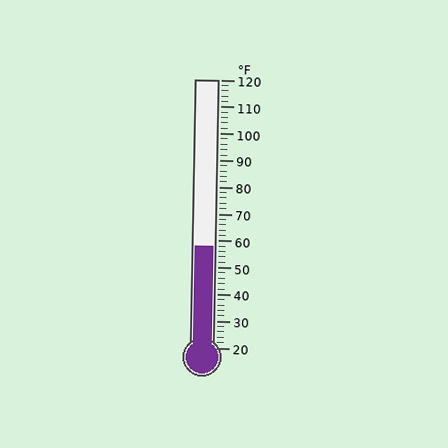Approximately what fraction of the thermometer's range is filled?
The thermometer is filled to approximately 40% of its range.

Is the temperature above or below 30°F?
The temperature is above 30°F.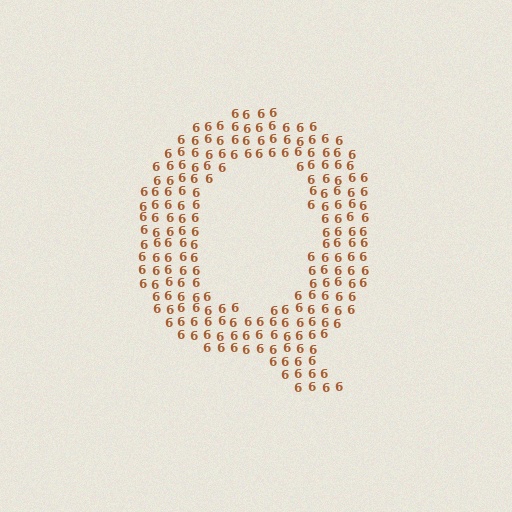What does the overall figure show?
The overall figure shows the letter Q.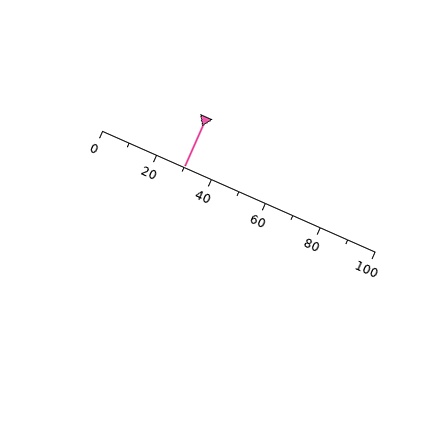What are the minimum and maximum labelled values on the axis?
The axis runs from 0 to 100.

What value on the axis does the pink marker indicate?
The marker indicates approximately 30.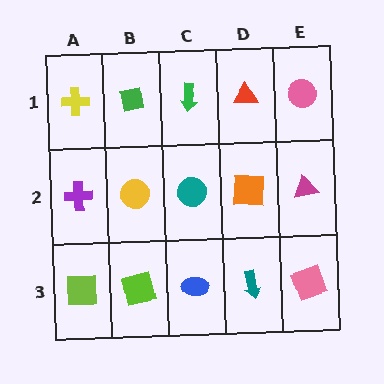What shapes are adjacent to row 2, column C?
A green arrow (row 1, column C), a blue ellipse (row 3, column C), a yellow circle (row 2, column B), an orange square (row 2, column D).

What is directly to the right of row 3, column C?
A teal arrow.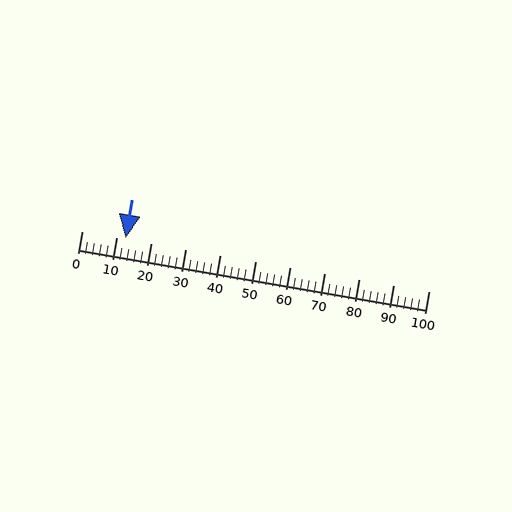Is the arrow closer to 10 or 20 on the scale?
The arrow is closer to 10.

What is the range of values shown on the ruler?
The ruler shows values from 0 to 100.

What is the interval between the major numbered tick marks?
The major tick marks are spaced 10 units apart.